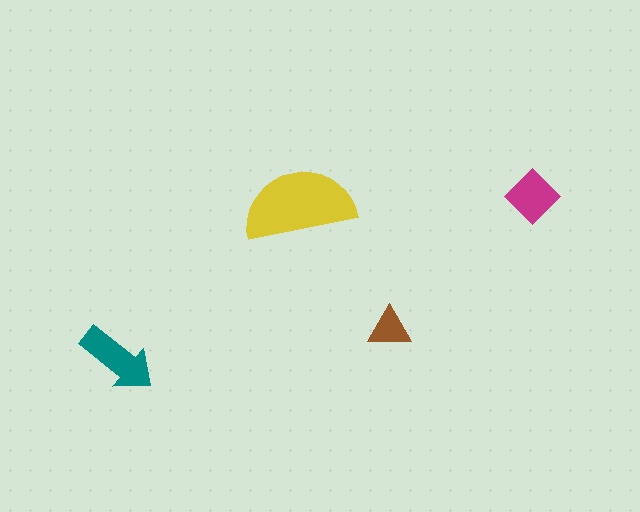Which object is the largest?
The yellow semicircle.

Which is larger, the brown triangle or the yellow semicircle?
The yellow semicircle.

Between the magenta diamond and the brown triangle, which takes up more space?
The magenta diamond.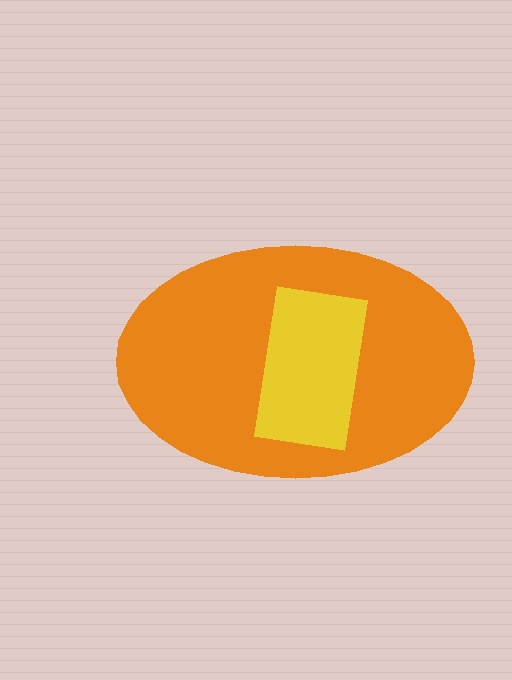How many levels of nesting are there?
2.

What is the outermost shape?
The orange ellipse.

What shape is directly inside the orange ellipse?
The yellow rectangle.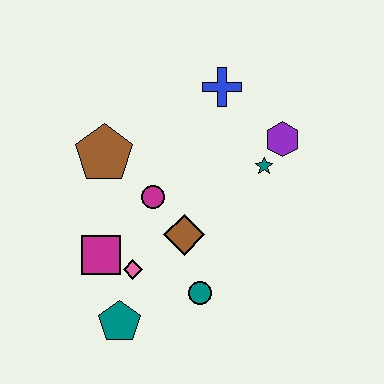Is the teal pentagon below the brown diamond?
Yes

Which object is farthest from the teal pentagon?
The blue cross is farthest from the teal pentagon.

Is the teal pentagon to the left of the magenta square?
No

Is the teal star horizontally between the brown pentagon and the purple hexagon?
Yes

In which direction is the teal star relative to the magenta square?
The teal star is to the right of the magenta square.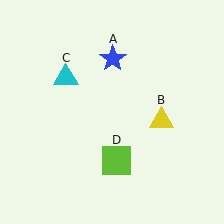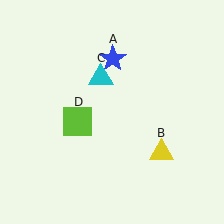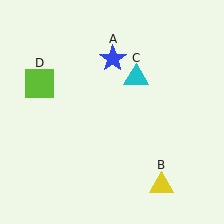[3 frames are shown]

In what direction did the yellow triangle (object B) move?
The yellow triangle (object B) moved down.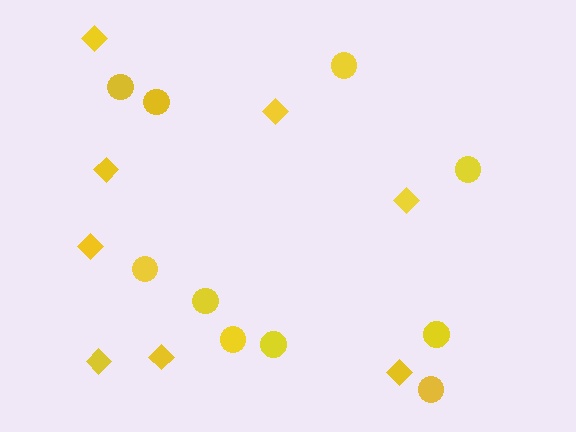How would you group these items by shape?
There are 2 groups: one group of diamonds (8) and one group of circles (10).